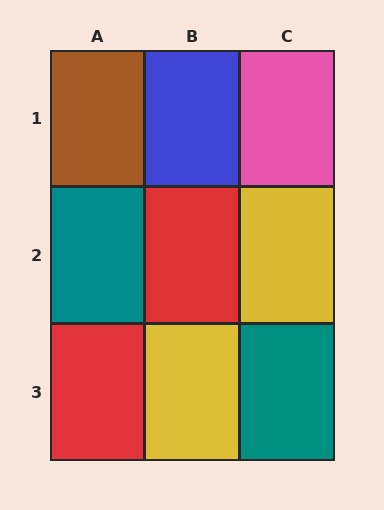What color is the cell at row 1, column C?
Pink.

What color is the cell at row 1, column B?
Blue.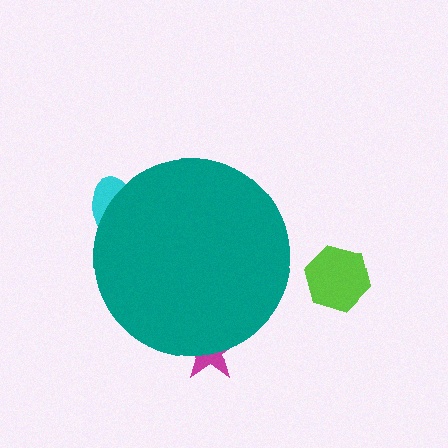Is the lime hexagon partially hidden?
No, the lime hexagon is fully visible.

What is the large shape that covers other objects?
A teal circle.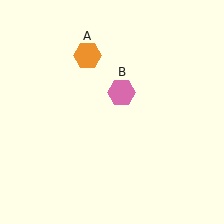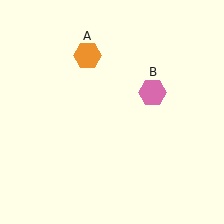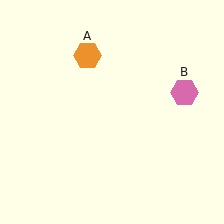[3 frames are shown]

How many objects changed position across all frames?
1 object changed position: pink hexagon (object B).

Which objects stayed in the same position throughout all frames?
Orange hexagon (object A) remained stationary.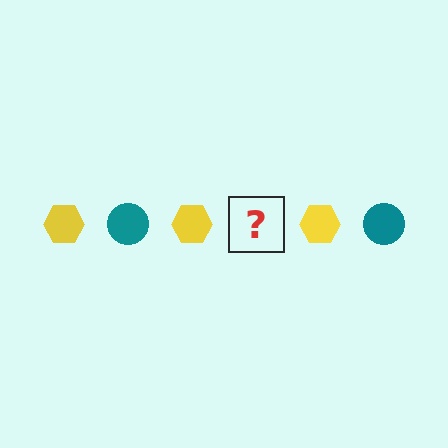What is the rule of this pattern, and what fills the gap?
The rule is that the pattern alternates between yellow hexagon and teal circle. The gap should be filled with a teal circle.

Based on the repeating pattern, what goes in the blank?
The blank should be a teal circle.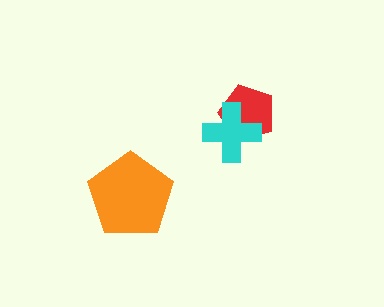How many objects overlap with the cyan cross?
1 object overlaps with the cyan cross.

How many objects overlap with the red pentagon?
1 object overlaps with the red pentagon.